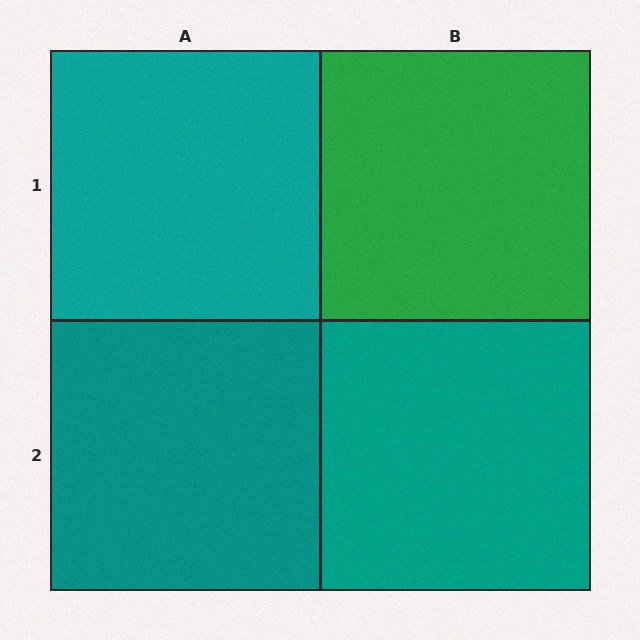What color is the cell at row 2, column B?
Teal.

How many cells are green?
1 cell is green.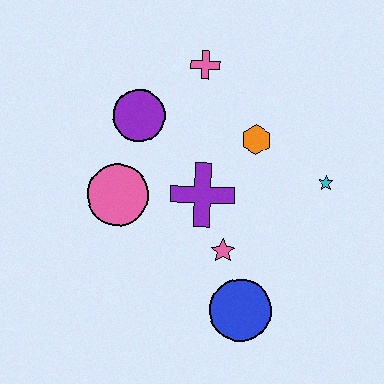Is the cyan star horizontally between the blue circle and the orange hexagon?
No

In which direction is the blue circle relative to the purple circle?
The blue circle is below the purple circle.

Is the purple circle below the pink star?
No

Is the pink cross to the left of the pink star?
Yes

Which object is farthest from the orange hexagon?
The blue circle is farthest from the orange hexagon.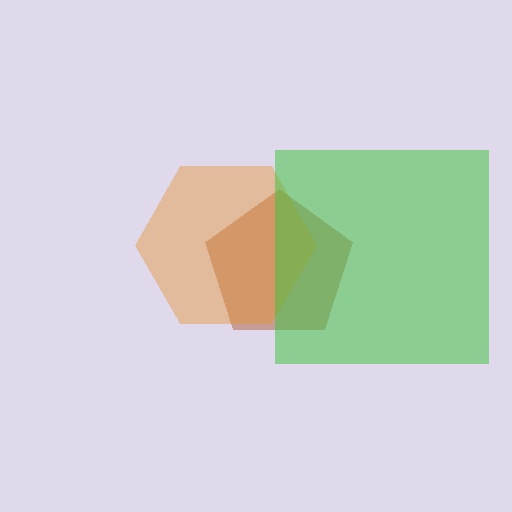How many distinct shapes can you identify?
There are 3 distinct shapes: a brown pentagon, an orange hexagon, a green square.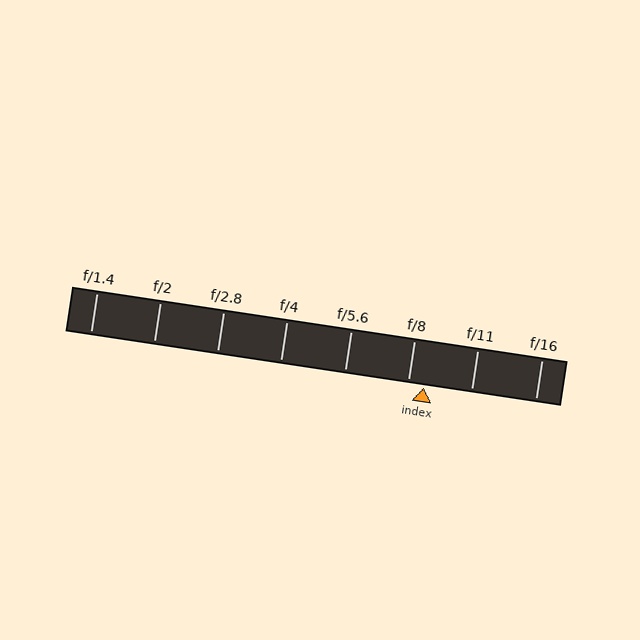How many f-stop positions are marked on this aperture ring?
There are 8 f-stop positions marked.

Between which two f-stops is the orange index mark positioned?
The index mark is between f/8 and f/11.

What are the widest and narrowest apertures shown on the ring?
The widest aperture shown is f/1.4 and the narrowest is f/16.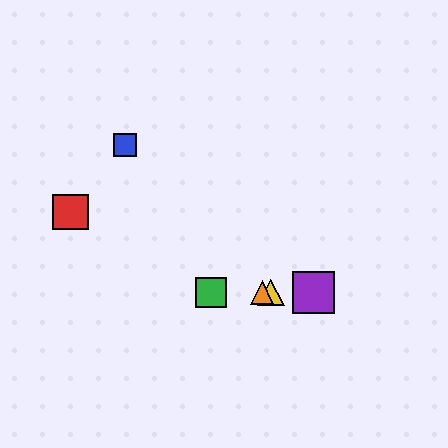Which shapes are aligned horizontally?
The green square, the yellow triangle, the purple square, the orange triangle are aligned horizontally.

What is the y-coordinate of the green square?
The green square is at y≈292.